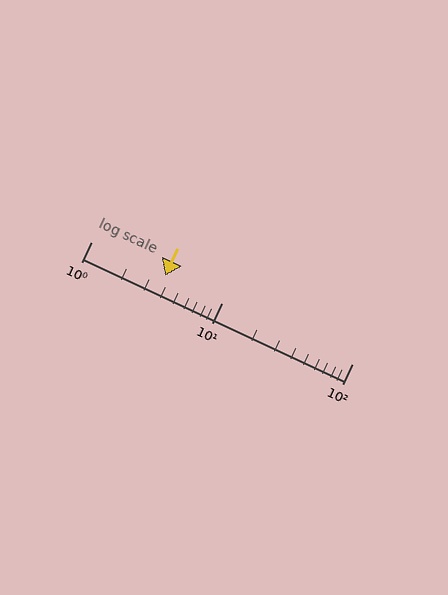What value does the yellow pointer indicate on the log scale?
The pointer indicates approximately 3.7.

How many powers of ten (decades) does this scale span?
The scale spans 2 decades, from 1 to 100.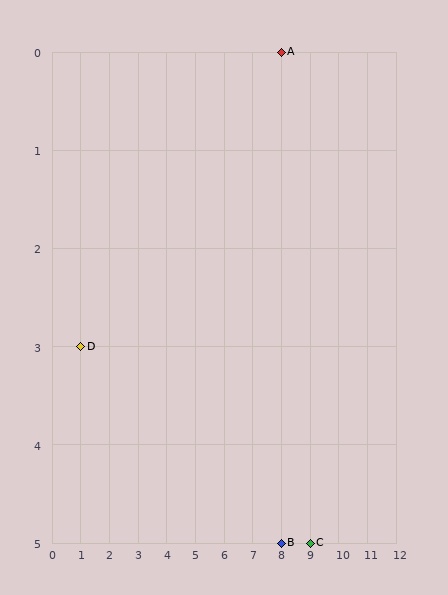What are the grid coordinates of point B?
Point B is at grid coordinates (8, 5).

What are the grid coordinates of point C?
Point C is at grid coordinates (9, 5).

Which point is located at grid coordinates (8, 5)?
Point B is at (8, 5).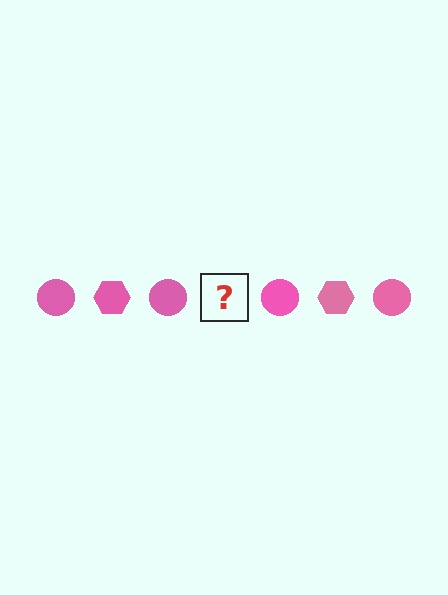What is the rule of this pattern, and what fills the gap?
The rule is that the pattern cycles through circle, hexagon shapes in pink. The gap should be filled with a pink hexagon.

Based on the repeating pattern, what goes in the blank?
The blank should be a pink hexagon.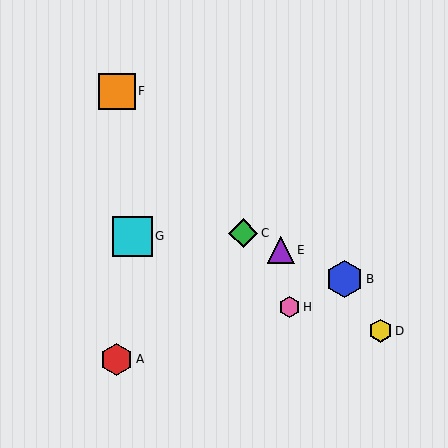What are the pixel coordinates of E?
Object E is at (281, 250).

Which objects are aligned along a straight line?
Objects B, C, E are aligned along a straight line.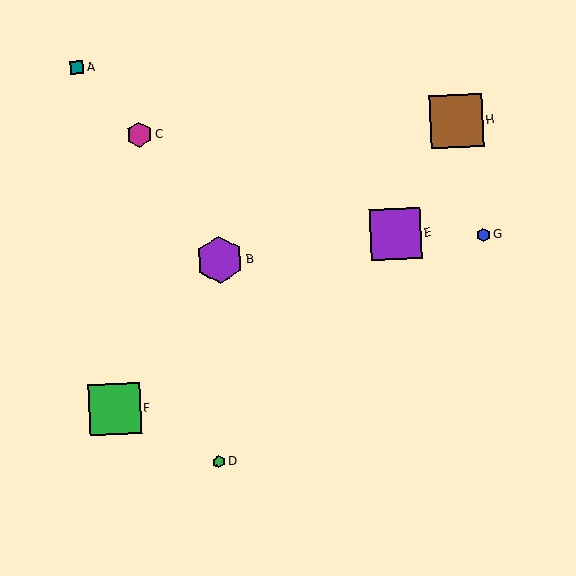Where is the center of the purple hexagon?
The center of the purple hexagon is at (219, 260).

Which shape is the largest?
The brown square (labeled H) is the largest.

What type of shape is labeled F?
Shape F is a green square.